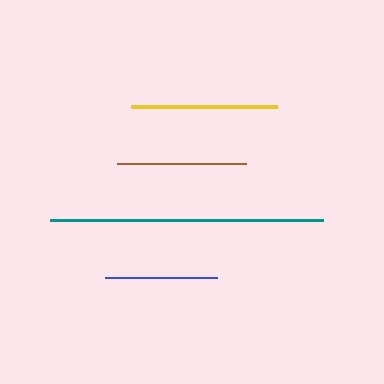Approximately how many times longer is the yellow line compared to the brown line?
The yellow line is approximately 1.1 times the length of the brown line.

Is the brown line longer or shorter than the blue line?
The brown line is longer than the blue line.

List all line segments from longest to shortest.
From longest to shortest: teal, yellow, brown, blue.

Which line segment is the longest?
The teal line is the longest at approximately 272 pixels.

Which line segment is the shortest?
The blue line is the shortest at approximately 112 pixels.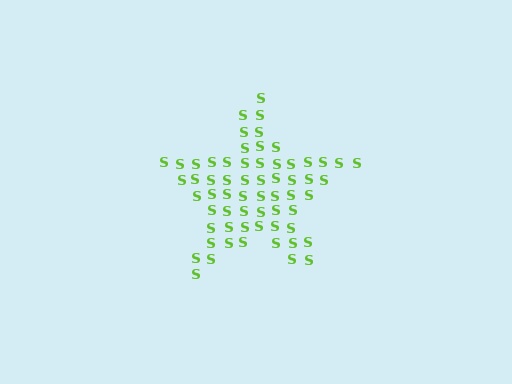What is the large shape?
The large shape is a star.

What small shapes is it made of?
It is made of small letter S's.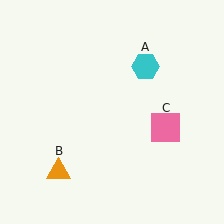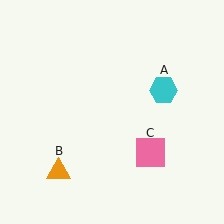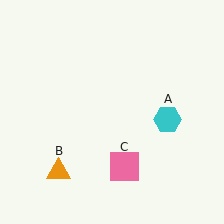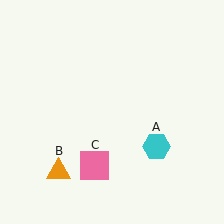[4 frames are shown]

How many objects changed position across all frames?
2 objects changed position: cyan hexagon (object A), pink square (object C).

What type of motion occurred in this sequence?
The cyan hexagon (object A), pink square (object C) rotated clockwise around the center of the scene.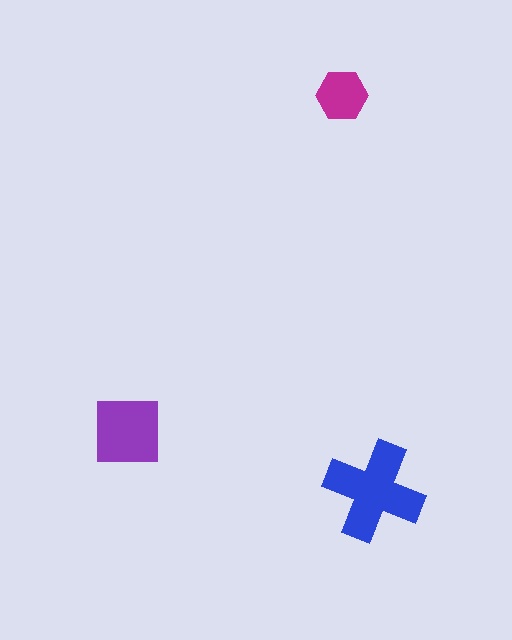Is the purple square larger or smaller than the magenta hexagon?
Larger.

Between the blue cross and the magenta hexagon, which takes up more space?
The blue cross.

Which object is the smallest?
The magenta hexagon.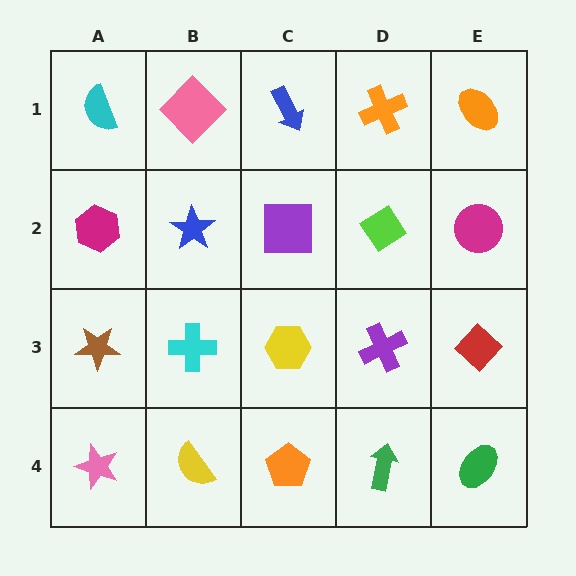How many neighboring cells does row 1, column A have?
2.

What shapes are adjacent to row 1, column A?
A magenta hexagon (row 2, column A), a pink diamond (row 1, column B).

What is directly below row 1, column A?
A magenta hexagon.